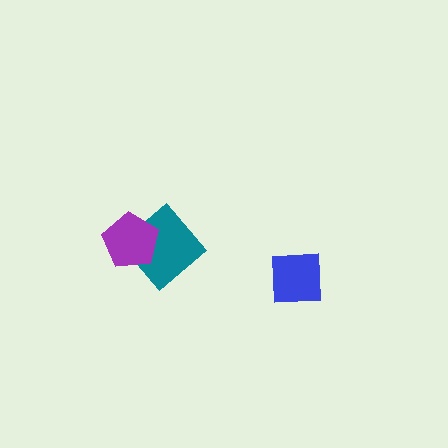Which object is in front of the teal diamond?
The purple pentagon is in front of the teal diamond.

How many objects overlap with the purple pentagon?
1 object overlaps with the purple pentagon.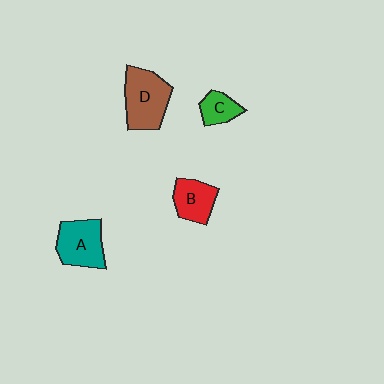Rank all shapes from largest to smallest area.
From largest to smallest: D (brown), A (teal), B (red), C (green).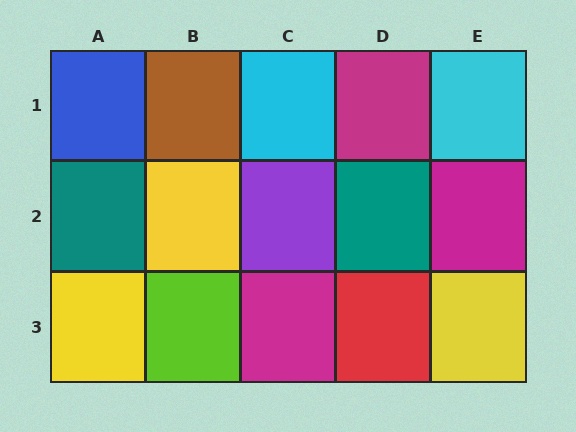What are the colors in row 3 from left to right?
Yellow, lime, magenta, red, yellow.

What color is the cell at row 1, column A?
Blue.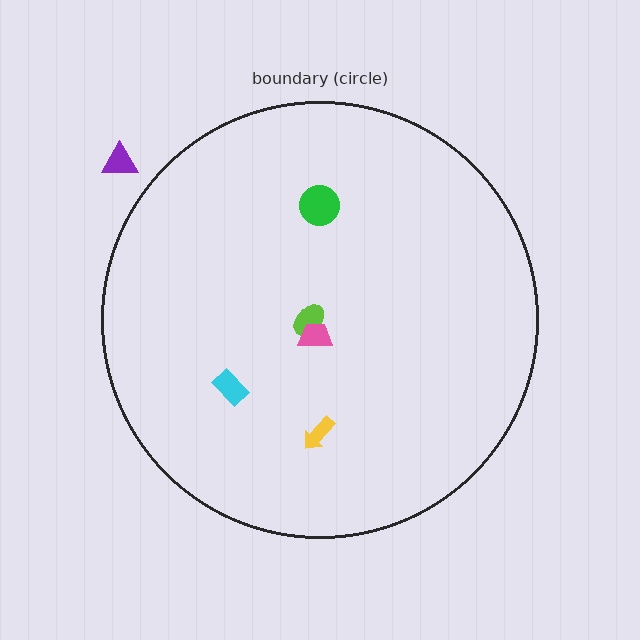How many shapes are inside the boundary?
5 inside, 1 outside.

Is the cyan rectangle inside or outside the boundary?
Inside.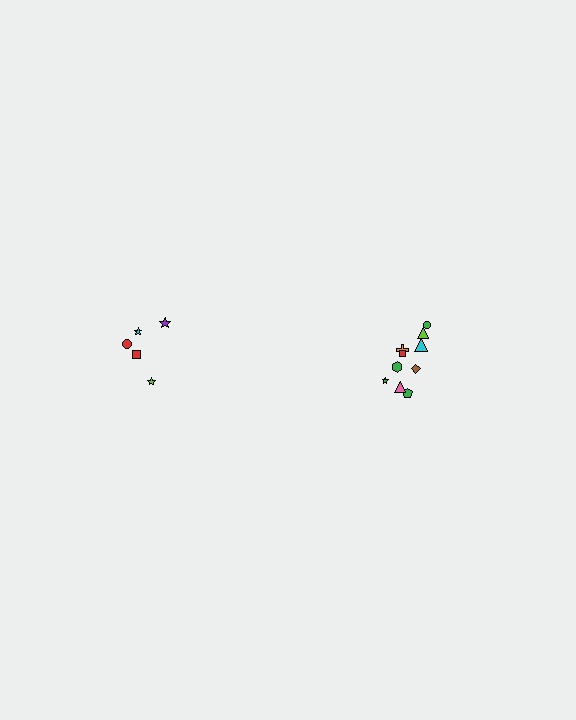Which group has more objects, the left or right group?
The right group.